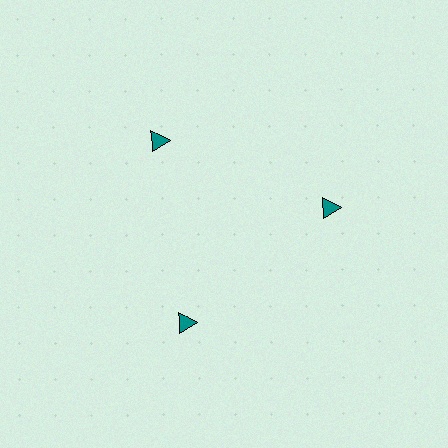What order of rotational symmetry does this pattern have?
This pattern has 3-fold rotational symmetry.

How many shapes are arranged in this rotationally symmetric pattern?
There are 3 shapes, arranged in 3 groups of 1.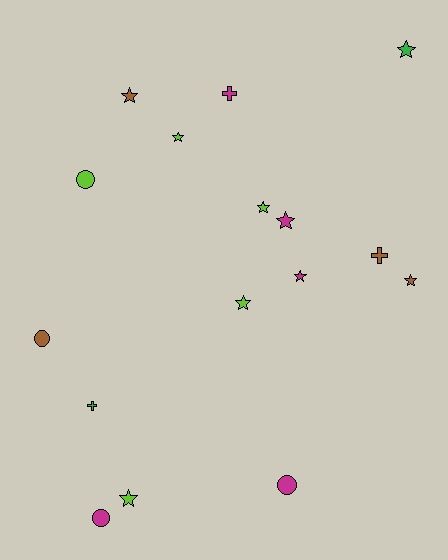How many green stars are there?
There is 1 green star.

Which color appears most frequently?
Magenta, with 5 objects.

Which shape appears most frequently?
Star, with 9 objects.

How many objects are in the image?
There are 16 objects.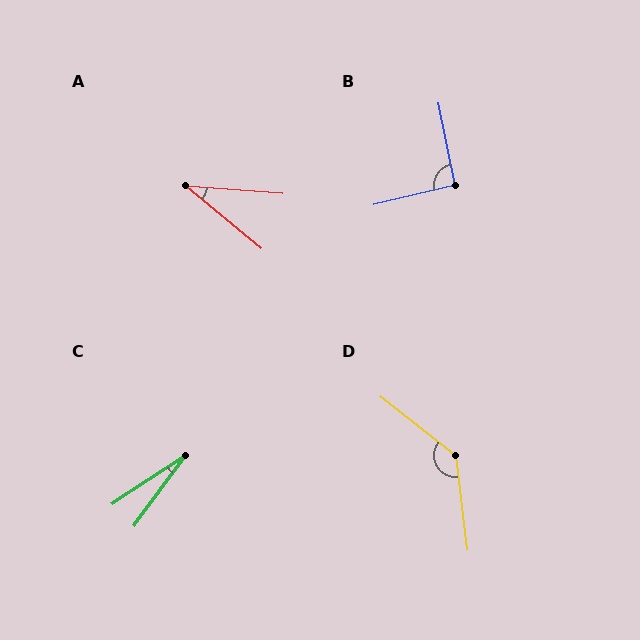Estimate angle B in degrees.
Approximately 92 degrees.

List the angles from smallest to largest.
C (20°), A (35°), B (92°), D (135°).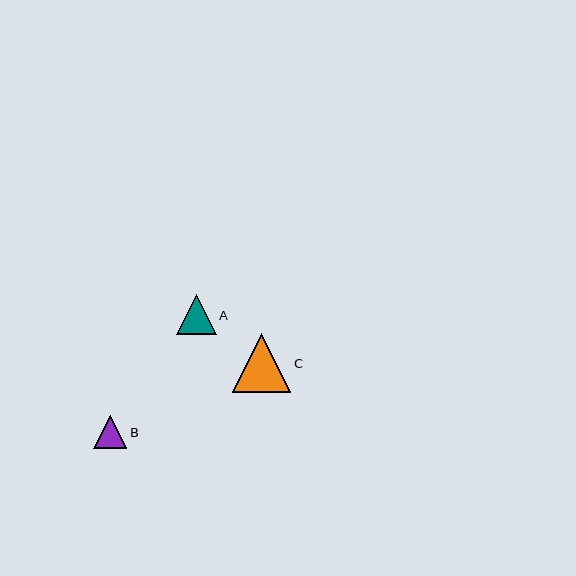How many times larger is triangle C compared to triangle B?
Triangle C is approximately 1.8 times the size of triangle B.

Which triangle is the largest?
Triangle C is the largest with a size of approximately 59 pixels.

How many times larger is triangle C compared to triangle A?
Triangle C is approximately 1.5 times the size of triangle A.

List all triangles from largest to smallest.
From largest to smallest: C, A, B.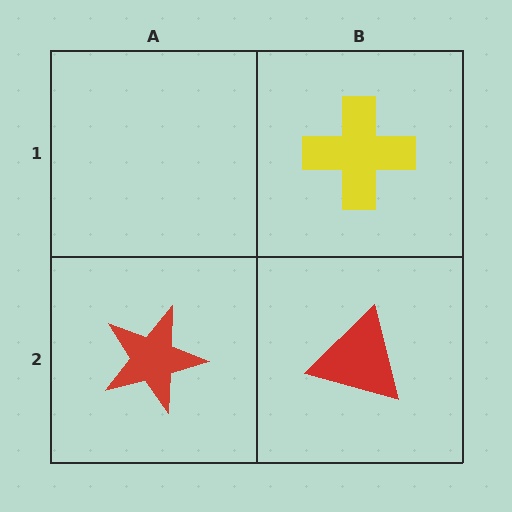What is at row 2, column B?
A red triangle.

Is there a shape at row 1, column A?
No, that cell is empty.